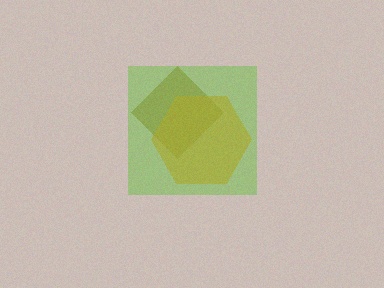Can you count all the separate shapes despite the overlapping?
Yes, there are 3 separate shapes.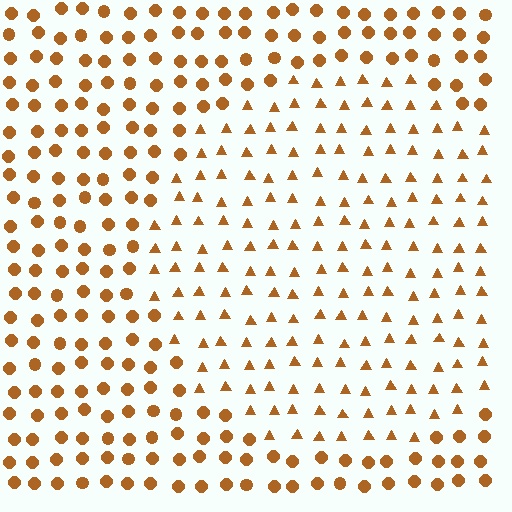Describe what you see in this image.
The image is filled with small brown elements arranged in a uniform grid. A circle-shaped region contains triangles, while the surrounding area contains circles. The boundary is defined purely by the change in element shape.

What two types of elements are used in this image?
The image uses triangles inside the circle region and circles outside it.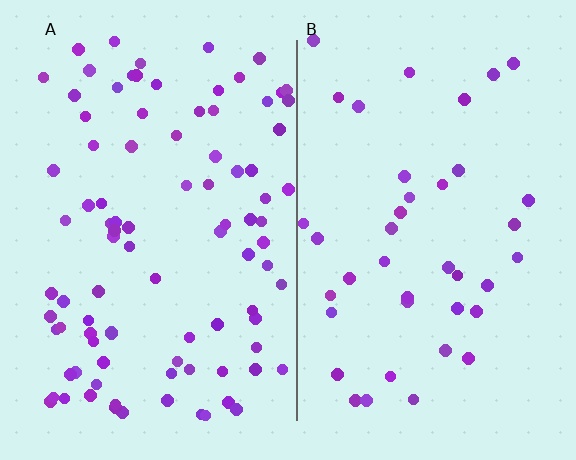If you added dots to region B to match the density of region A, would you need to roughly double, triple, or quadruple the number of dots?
Approximately double.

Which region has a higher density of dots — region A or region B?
A (the left).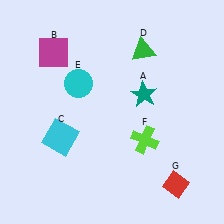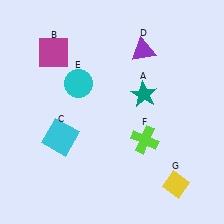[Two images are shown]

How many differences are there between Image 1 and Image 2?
There are 2 differences between the two images.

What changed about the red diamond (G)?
In Image 1, G is red. In Image 2, it changed to yellow.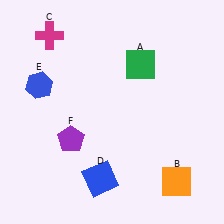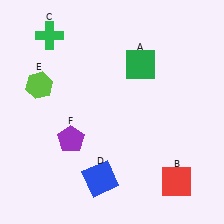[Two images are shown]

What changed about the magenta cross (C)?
In Image 1, C is magenta. In Image 2, it changed to green.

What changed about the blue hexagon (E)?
In Image 1, E is blue. In Image 2, it changed to lime.